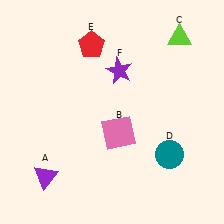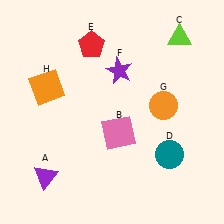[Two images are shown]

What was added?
An orange circle (G), an orange square (H) were added in Image 2.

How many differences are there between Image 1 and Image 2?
There are 2 differences between the two images.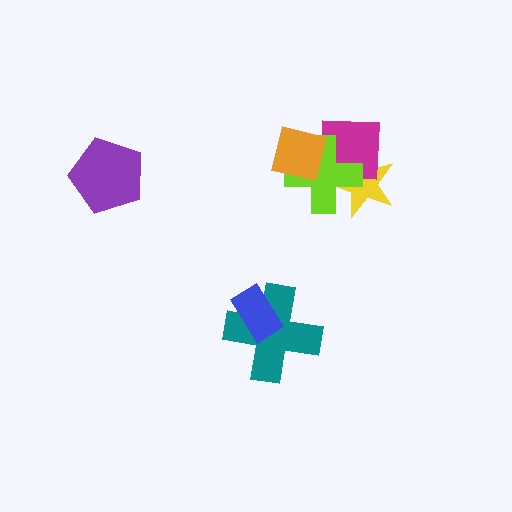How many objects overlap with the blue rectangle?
1 object overlaps with the blue rectangle.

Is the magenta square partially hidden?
Yes, it is partially covered by another shape.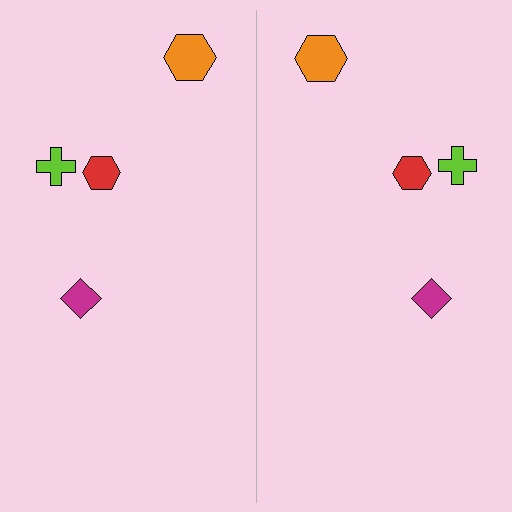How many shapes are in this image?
There are 8 shapes in this image.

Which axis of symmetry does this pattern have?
The pattern has a vertical axis of symmetry running through the center of the image.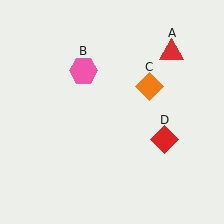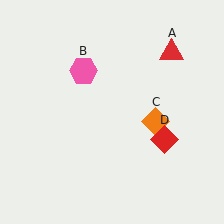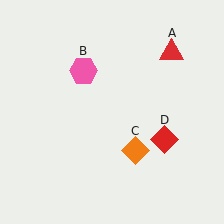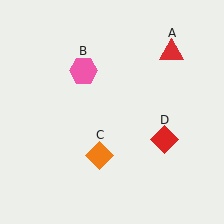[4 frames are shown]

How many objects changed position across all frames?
1 object changed position: orange diamond (object C).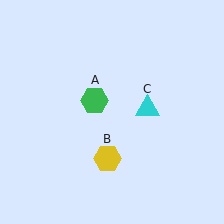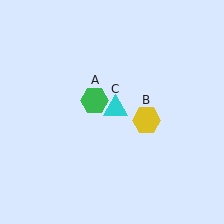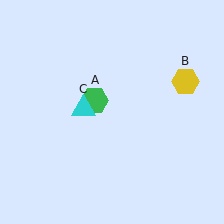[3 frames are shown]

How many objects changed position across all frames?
2 objects changed position: yellow hexagon (object B), cyan triangle (object C).